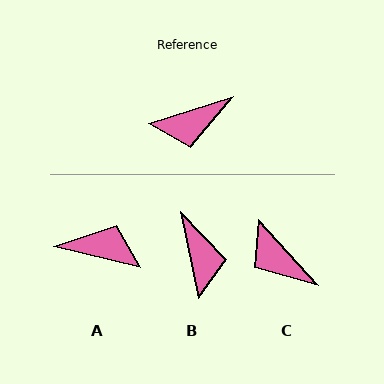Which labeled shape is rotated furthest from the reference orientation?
A, about 148 degrees away.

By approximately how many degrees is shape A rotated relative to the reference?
Approximately 148 degrees counter-clockwise.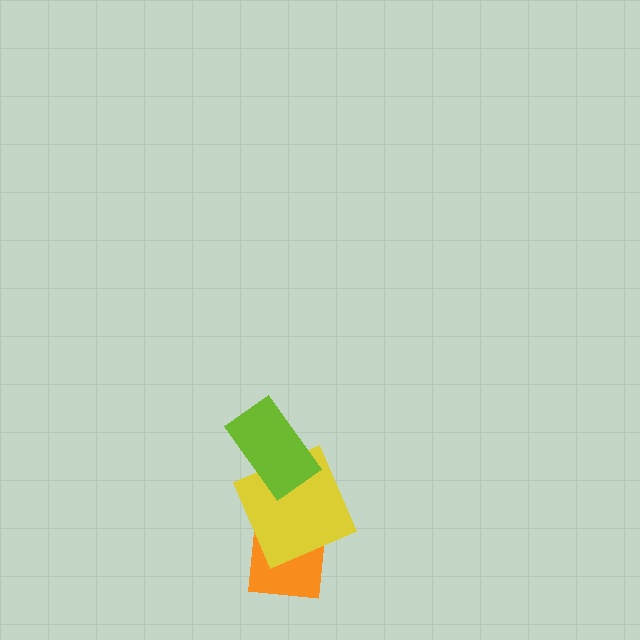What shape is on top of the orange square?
The yellow square is on top of the orange square.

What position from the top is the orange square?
The orange square is 3rd from the top.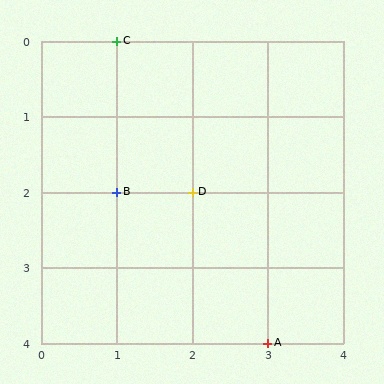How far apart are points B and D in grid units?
Points B and D are 1 column apart.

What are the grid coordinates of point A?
Point A is at grid coordinates (3, 4).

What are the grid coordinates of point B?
Point B is at grid coordinates (1, 2).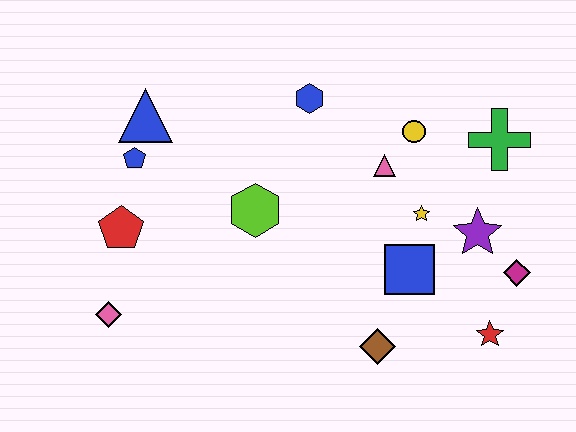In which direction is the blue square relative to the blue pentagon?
The blue square is to the right of the blue pentagon.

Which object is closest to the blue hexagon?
The pink triangle is closest to the blue hexagon.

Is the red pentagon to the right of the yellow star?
No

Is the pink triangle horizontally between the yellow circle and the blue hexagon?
Yes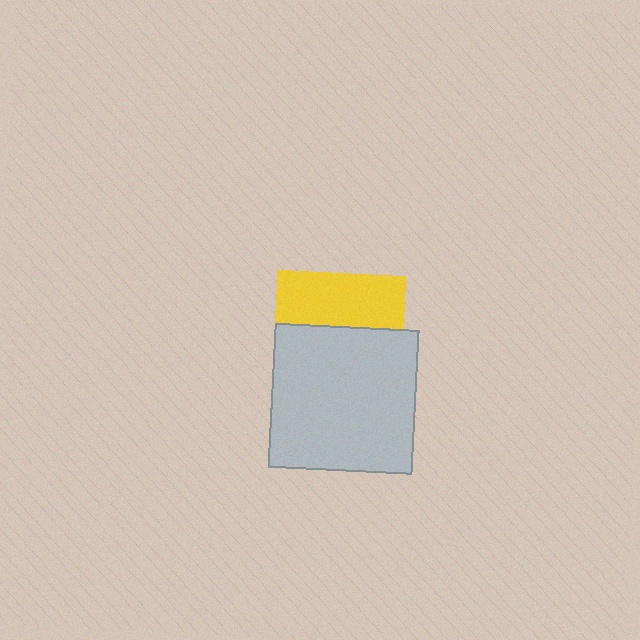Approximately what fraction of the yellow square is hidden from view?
Roughly 58% of the yellow square is hidden behind the light gray square.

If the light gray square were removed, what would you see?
You would see the complete yellow square.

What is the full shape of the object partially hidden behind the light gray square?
The partially hidden object is a yellow square.